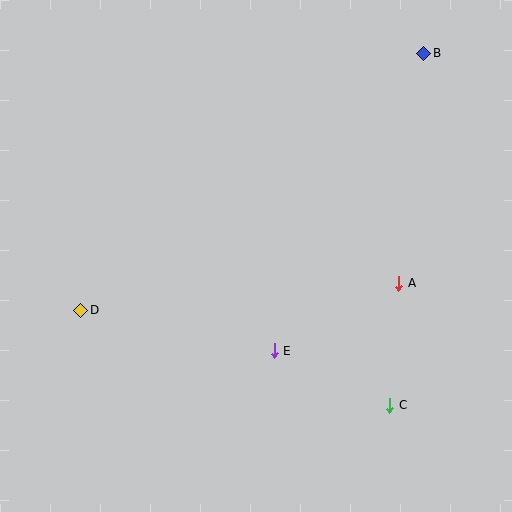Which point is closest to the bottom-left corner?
Point D is closest to the bottom-left corner.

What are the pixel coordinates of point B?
Point B is at (424, 53).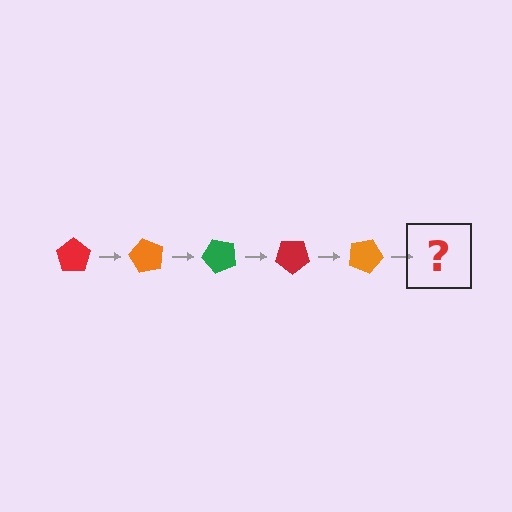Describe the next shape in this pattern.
It should be a green pentagon, rotated 300 degrees from the start.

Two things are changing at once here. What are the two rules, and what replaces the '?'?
The two rules are that it rotates 60 degrees each step and the color cycles through red, orange, and green. The '?' should be a green pentagon, rotated 300 degrees from the start.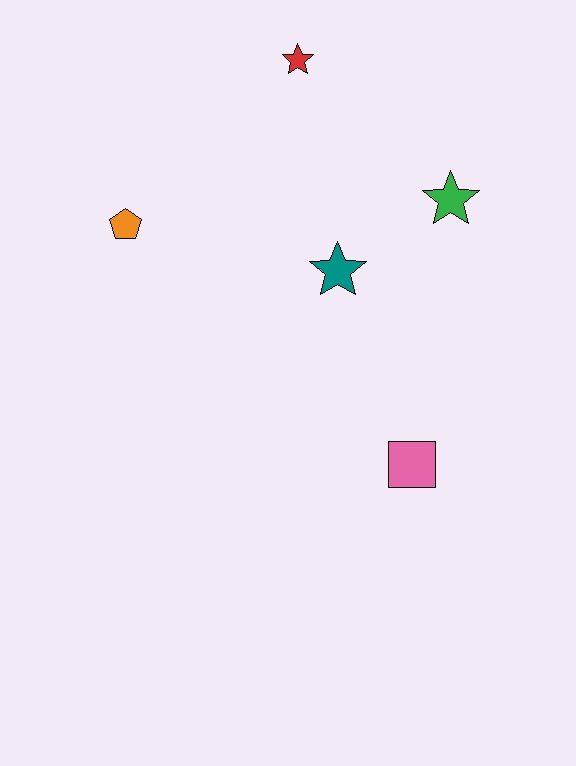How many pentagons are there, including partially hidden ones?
There is 1 pentagon.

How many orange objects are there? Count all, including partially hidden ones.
There is 1 orange object.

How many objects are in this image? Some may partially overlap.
There are 5 objects.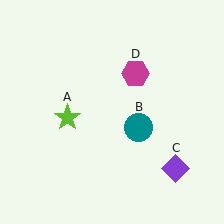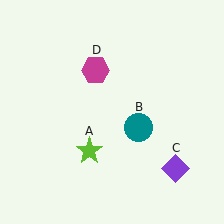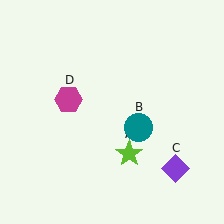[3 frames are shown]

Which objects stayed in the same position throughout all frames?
Teal circle (object B) and purple diamond (object C) remained stationary.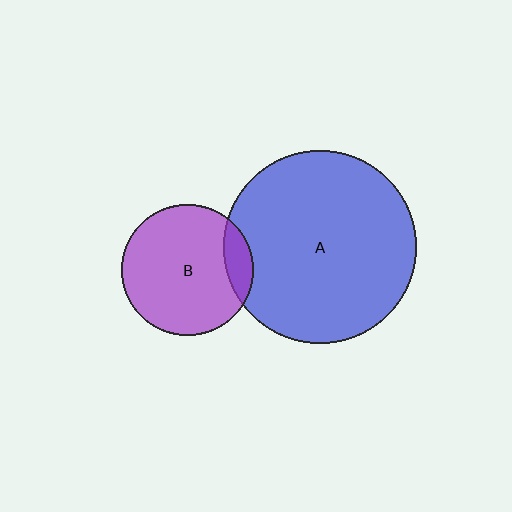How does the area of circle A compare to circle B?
Approximately 2.2 times.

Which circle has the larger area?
Circle A (blue).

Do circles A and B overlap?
Yes.